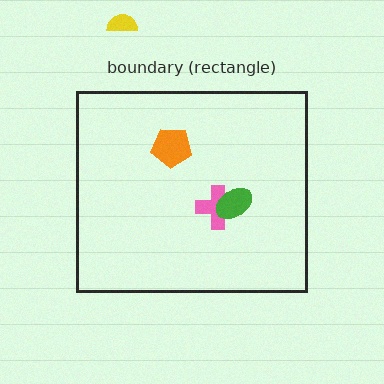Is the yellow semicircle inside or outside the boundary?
Outside.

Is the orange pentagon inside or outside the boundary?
Inside.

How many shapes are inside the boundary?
3 inside, 1 outside.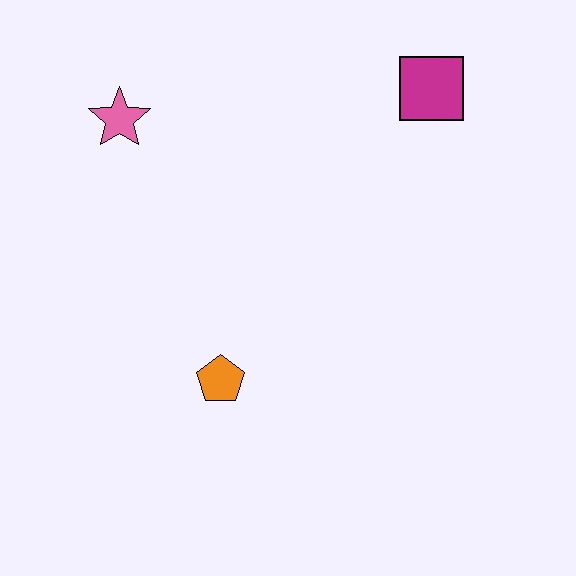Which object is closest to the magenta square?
The pink star is closest to the magenta square.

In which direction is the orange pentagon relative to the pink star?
The orange pentagon is below the pink star.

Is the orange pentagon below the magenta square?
Yes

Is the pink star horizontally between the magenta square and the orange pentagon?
No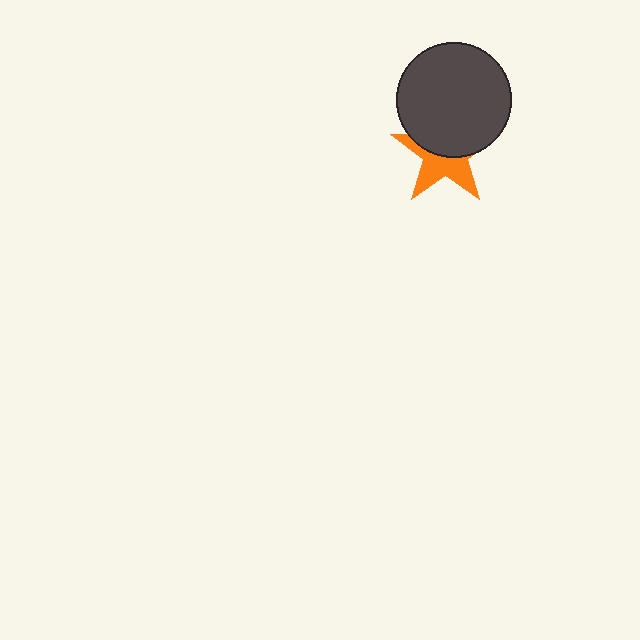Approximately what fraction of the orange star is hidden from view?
Roughly 52% of the orange star is hidden behind the dark gray circle.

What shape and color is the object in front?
The object in front is a dark gray circle.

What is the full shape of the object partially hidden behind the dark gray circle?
The partially hidden object is an orange star.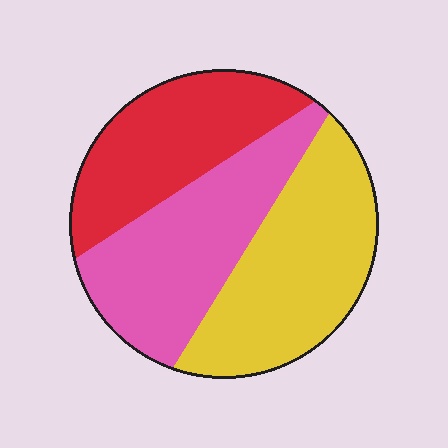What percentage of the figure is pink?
Pink covers 34% of the figure.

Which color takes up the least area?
Red, at roughly 30%.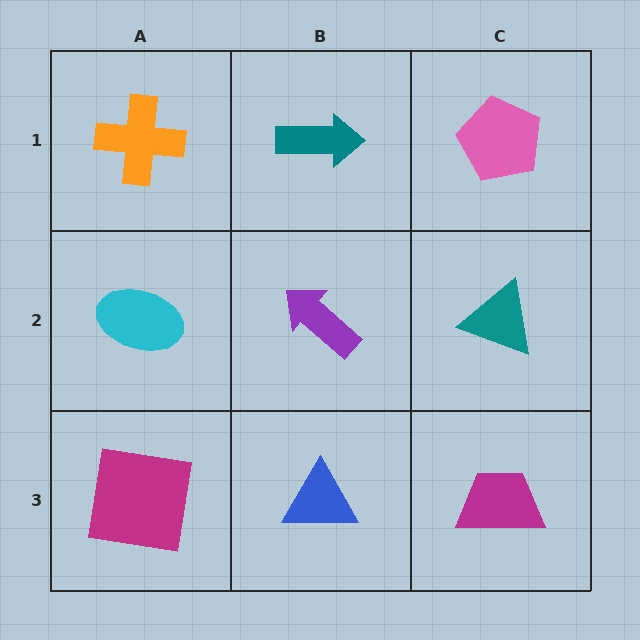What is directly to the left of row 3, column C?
A blue triangle.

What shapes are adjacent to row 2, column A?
An orange cross (row 1, column A), a magenta square (row 3, column A), a purple arrow (row 2, column B).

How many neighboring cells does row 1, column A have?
2.